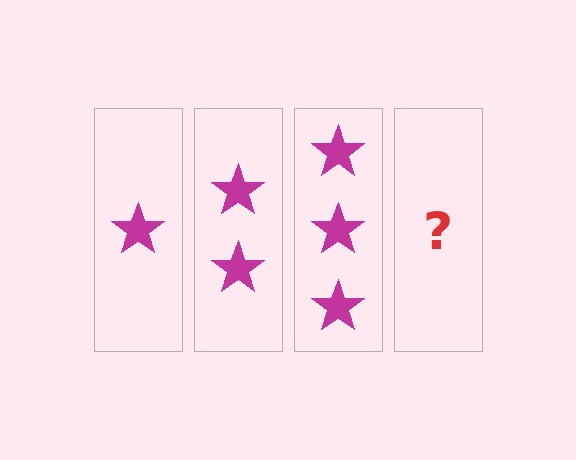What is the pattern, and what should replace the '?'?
The pattern is that each step adds one more star. The '?' should be 4 stars.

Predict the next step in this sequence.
The next step is 4 stars.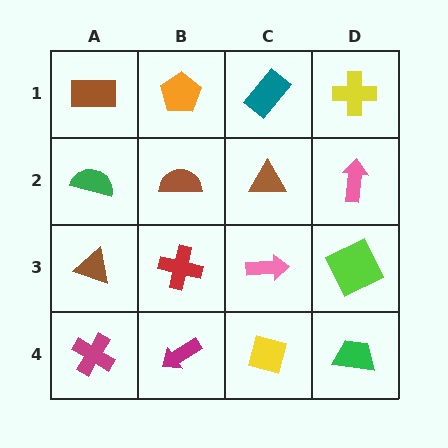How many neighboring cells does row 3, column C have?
4.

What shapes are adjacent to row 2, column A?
A brown rectangle (row 1, column A), a brown triangle (row 3, column A), a brown semicircle (row 2, column B).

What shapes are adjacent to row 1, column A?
A green semicircle (row 2, column A), an orange pentagon (row 1, column B).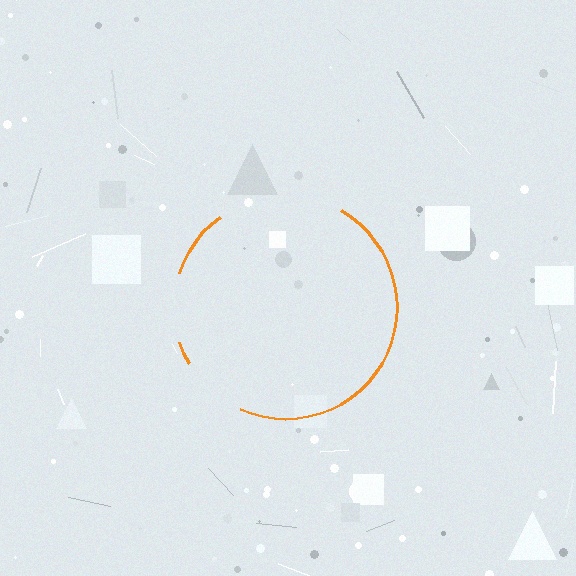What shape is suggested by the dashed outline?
The dashed outline suggests a circle.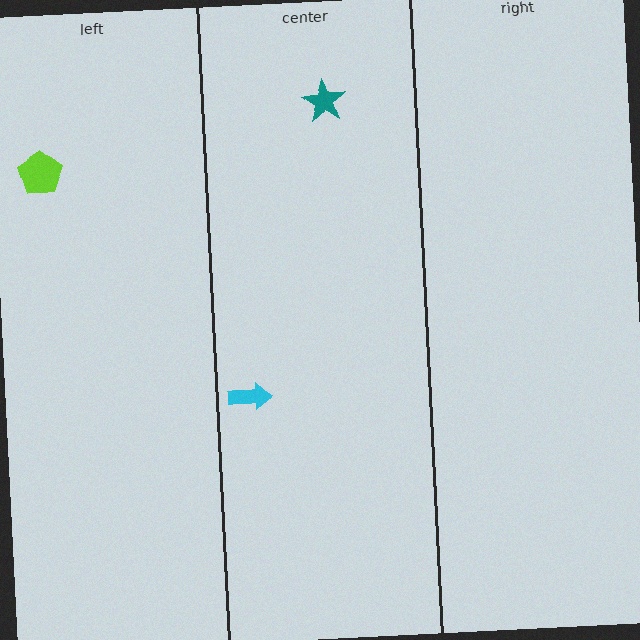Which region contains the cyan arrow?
The center region.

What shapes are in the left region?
The lime pentagon.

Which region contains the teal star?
The center region.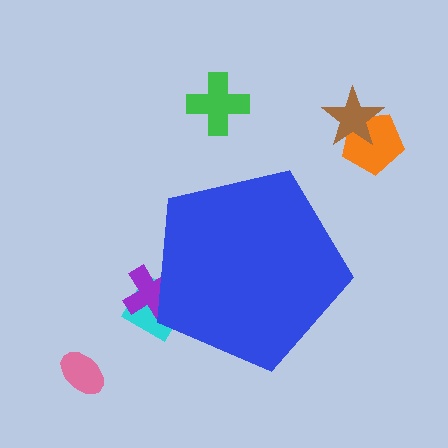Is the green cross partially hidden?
No, the green cross is fully visible.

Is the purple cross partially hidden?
Yes, the purple cross is partially hidden behind the blue pentagon.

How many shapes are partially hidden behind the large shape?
2 shapes are partially hidden.